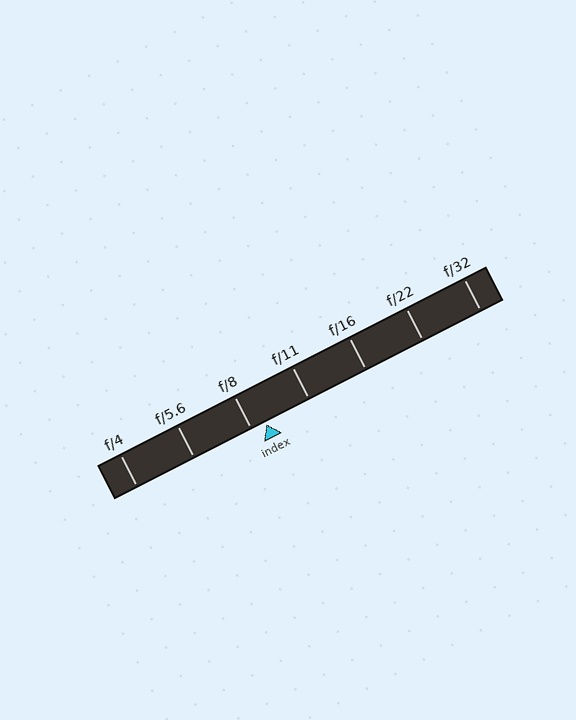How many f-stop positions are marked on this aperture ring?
There are 7 f-stop positions marked.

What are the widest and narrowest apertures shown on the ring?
The widest aperture shown is f/4 and the narrowest is f/32.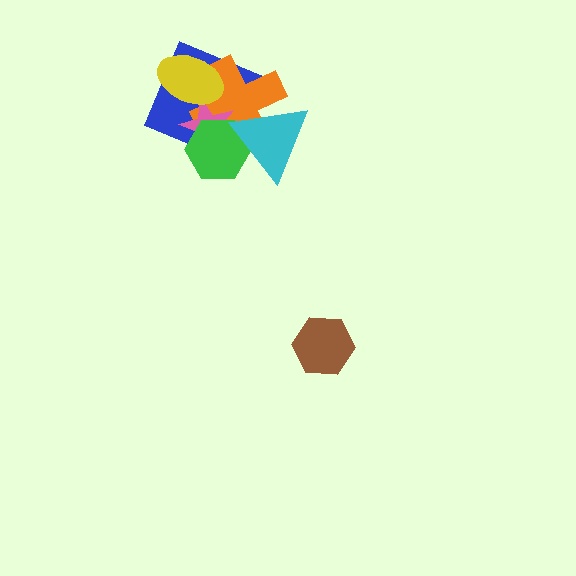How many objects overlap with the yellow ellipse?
3 objects overlap with the yellow ellipse.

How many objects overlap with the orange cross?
5 objects overlap with the orange cross.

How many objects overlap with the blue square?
5 objects overlap with the blue square.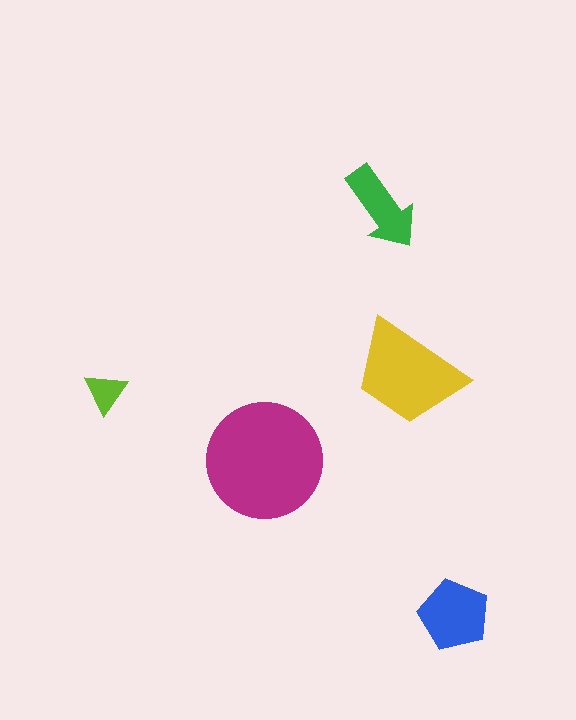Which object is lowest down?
The blue pentagon is bottommost.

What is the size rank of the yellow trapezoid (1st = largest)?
2nd.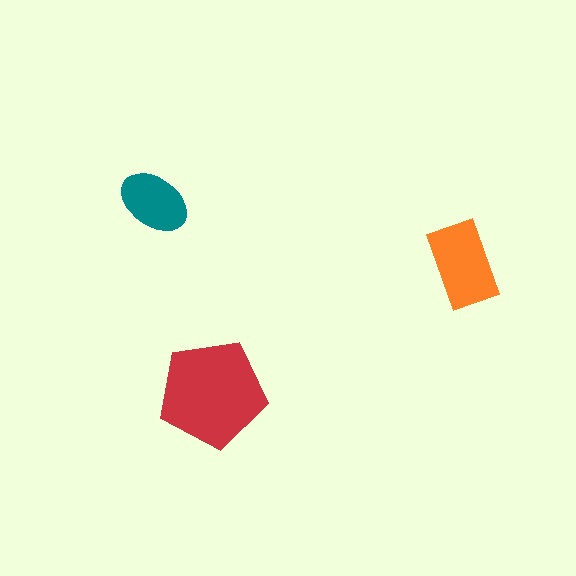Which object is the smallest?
The teal ellipse.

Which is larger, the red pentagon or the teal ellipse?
The red pentagon.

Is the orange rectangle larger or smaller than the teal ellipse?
Larger.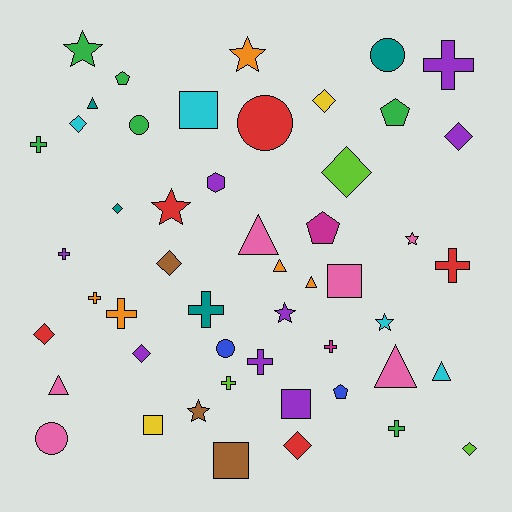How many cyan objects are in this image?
There are 4 cyan objects.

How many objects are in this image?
There are 50 objects.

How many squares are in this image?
There are 5 squares.